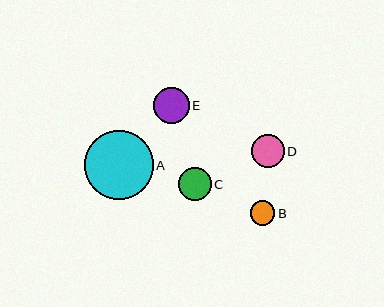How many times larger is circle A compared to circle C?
Circle A is approximately 2.1 times the size of circle C.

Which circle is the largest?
Circle A is the largest with a size of approximately 69 pixels.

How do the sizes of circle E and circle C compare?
Circle E and circle C are approximately the same size.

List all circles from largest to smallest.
From largest to smallest: A, E, D, C, B.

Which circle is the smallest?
Circle B is the smallest with a size of approximately 24 pixels.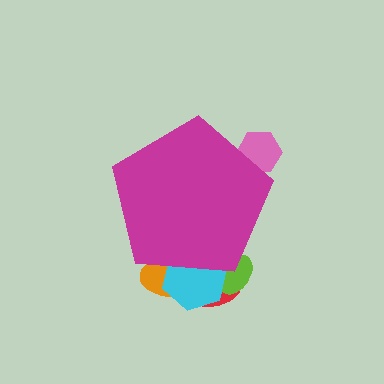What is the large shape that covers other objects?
A magenta pentagon.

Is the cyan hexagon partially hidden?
Yes, the cyan hexagon is partially hidden behind the magenta pentagon.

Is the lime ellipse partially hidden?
Yes, the lime ellipse is partially hidden behind the magenta pentagon.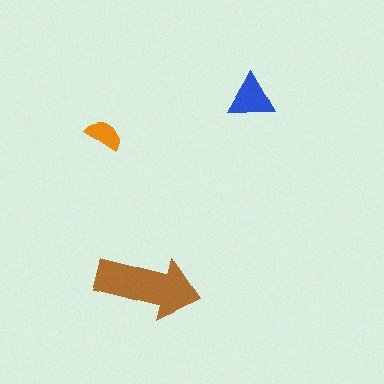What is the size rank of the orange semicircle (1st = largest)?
3rd.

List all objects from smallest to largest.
The orange semicircle, the blue triangle, the brown arrow.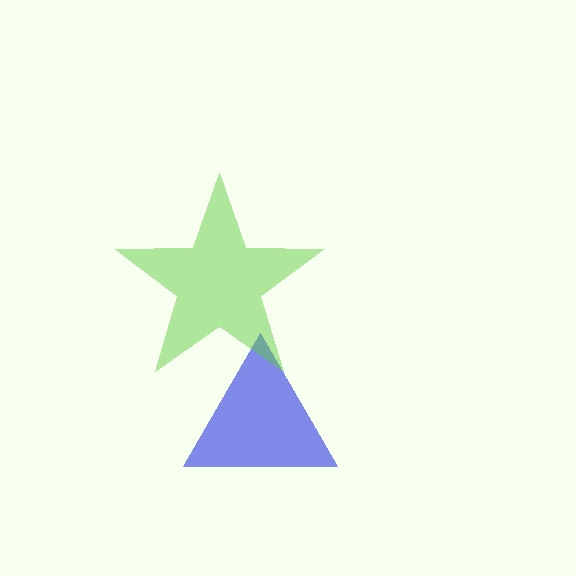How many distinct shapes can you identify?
There are 2 distinct shapes: a blue triangle, a lime star.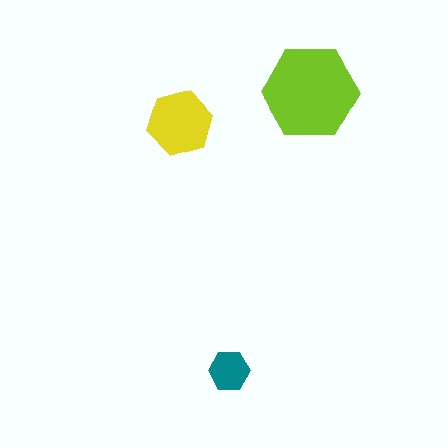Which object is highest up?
The lime hexagon is topmost.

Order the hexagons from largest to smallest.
the lime one, the yellow one, the teal one.